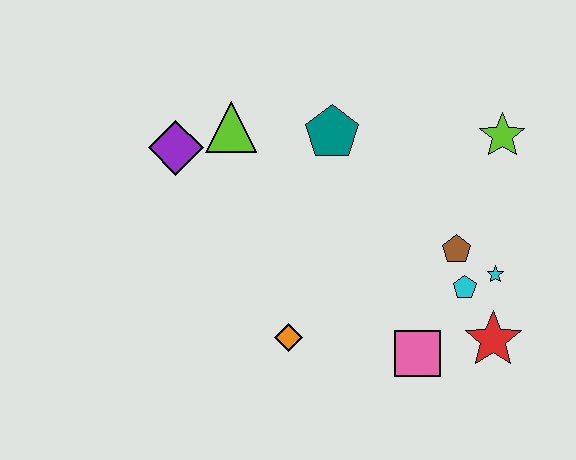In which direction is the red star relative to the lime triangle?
The red star is to the right of the lime triangle.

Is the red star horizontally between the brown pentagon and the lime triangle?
No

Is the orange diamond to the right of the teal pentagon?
No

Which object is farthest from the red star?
The purple diamond is farthest from the red star.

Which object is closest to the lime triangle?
The purple diamond is closest to the lime triangle.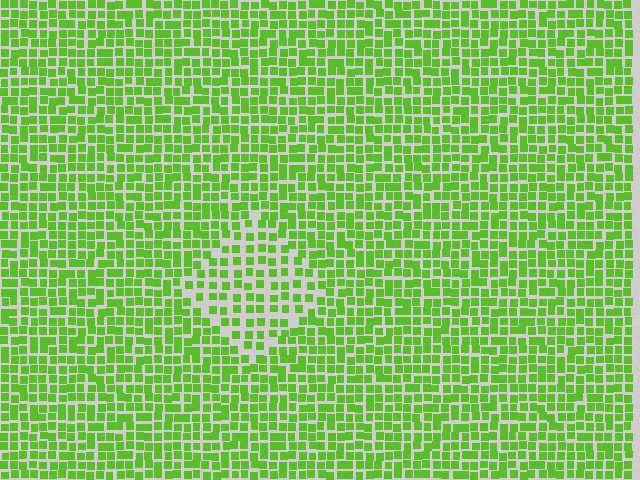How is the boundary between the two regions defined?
The boundary is defined by a change in element density (approximately 1.6x ratio). All elements are the same color, size, and shape.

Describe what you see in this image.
The image contains small lime elements arranged at two different densities. A diamond-shaped region is visible where the elements are less densely packed than the surrounding area.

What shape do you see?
I see a diamond.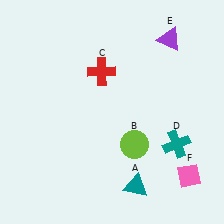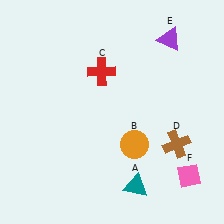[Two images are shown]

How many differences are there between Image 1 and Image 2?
There are 2 differences between the two images.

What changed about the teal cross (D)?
In Image 1, D is teal. In Image 2, it changed to brown.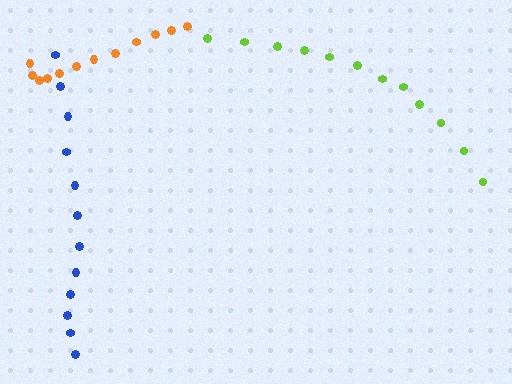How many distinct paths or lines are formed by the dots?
There are 3 distinct paths.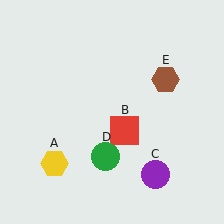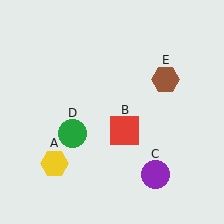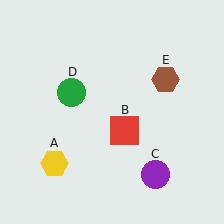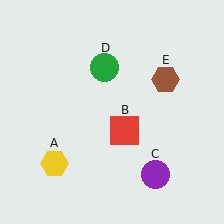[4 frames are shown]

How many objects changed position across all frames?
1 object changed position: green circle (object D).